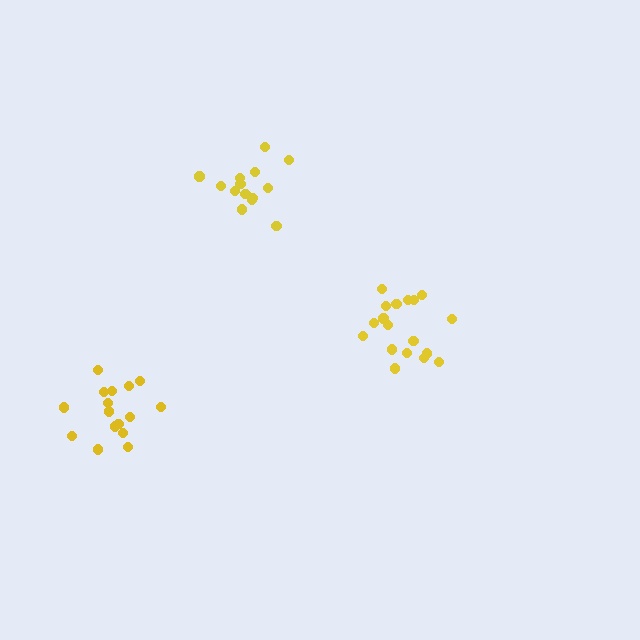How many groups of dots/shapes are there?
There are 3 groups.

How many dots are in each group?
Group 1: 18 dots, Group 2: 16 dots, Group 3: 14 dots (48 total).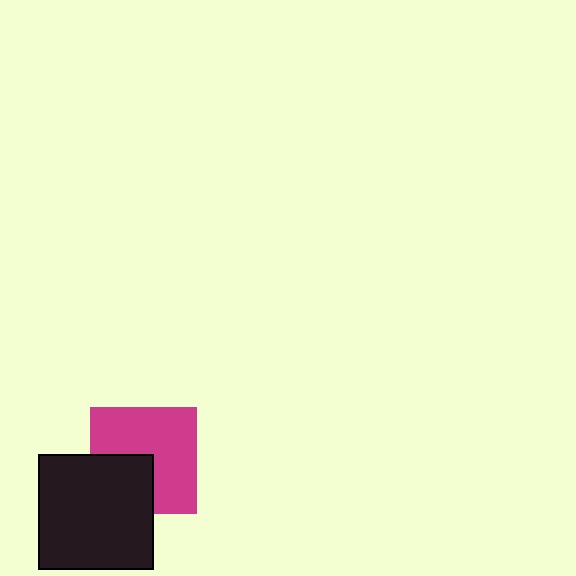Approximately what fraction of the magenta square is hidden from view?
Roughly 34% of the magenta square is hidden behind the black square.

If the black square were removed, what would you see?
You would see the complete magenta square.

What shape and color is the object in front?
The object in front is a black square.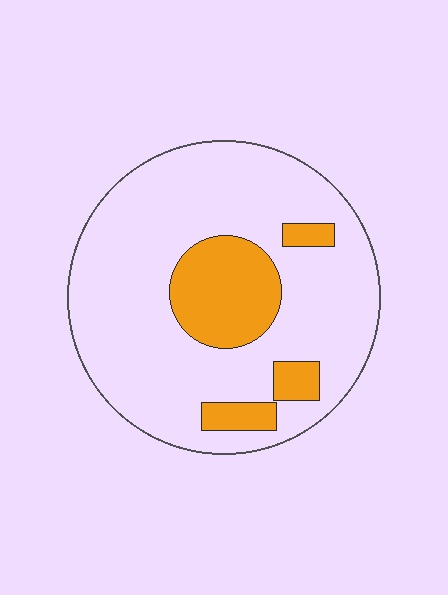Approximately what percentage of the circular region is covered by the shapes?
Approximately 20%.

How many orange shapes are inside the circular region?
4.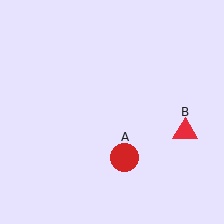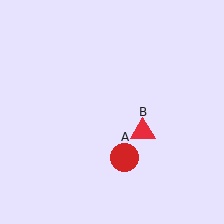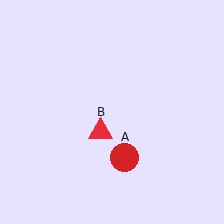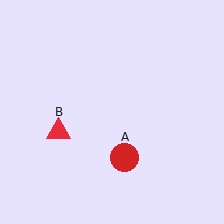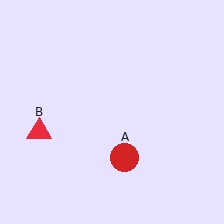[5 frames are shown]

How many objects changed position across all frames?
1 object changed position: red triangle (object B).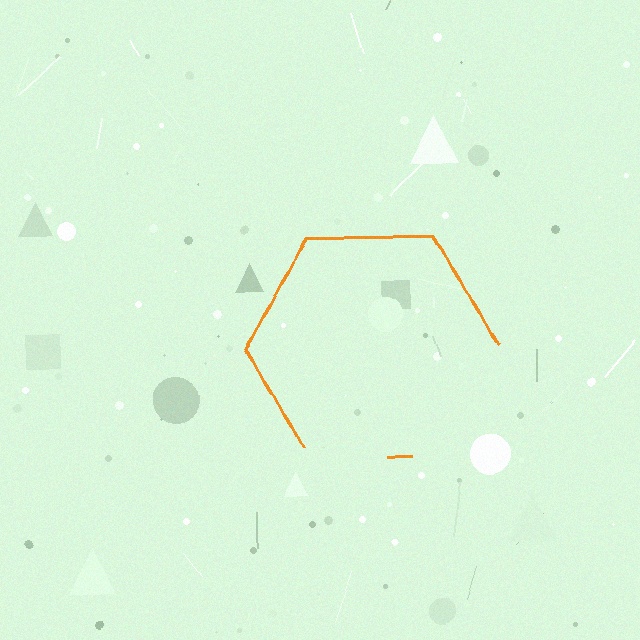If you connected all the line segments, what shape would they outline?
They would outline a hexagon.